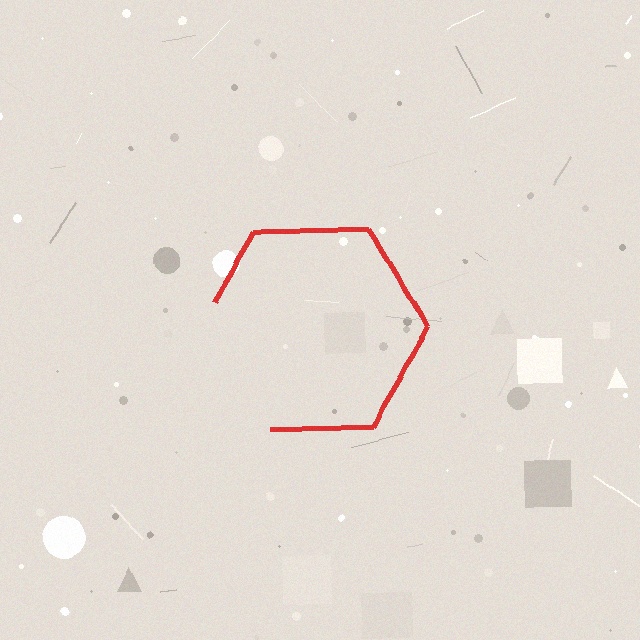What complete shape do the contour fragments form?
The contour fragments form a hexagon.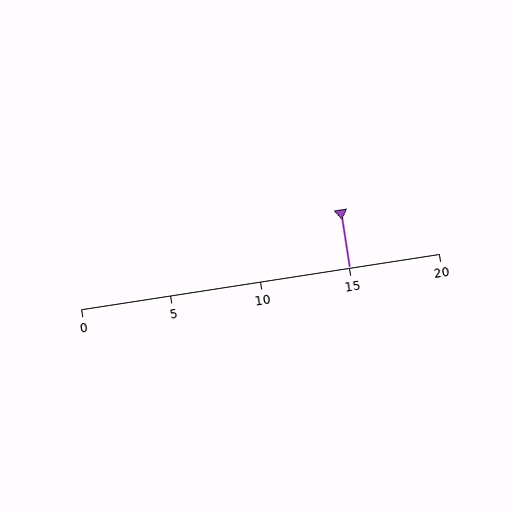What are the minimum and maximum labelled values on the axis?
The axis runs from 0 to 20.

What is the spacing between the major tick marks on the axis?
The major ticks are spaced 5 apart.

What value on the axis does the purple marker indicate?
The marker indicates approximately 15.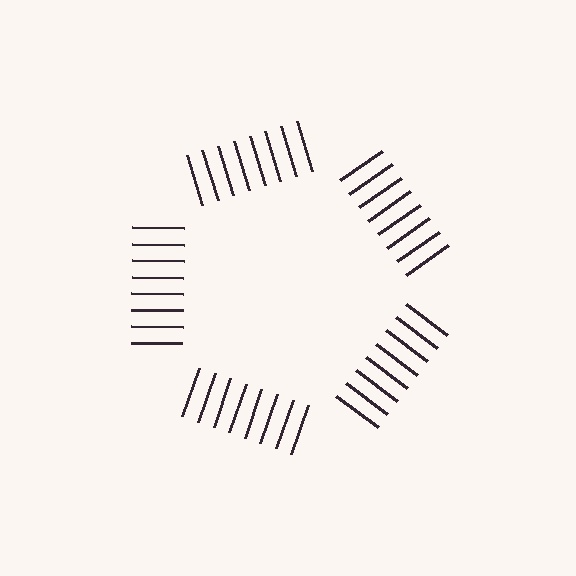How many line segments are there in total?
40 — 8 along each of the 5 edges.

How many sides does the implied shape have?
5 sides — the line-ends trace a pentagon.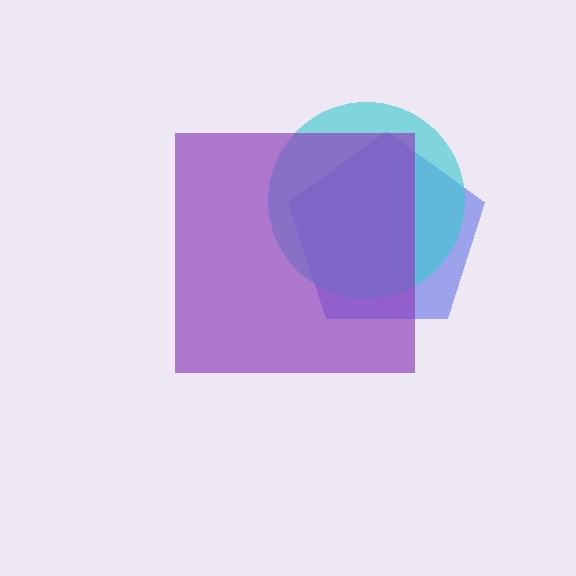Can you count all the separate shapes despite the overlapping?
Yes, there are 3 separate shapes.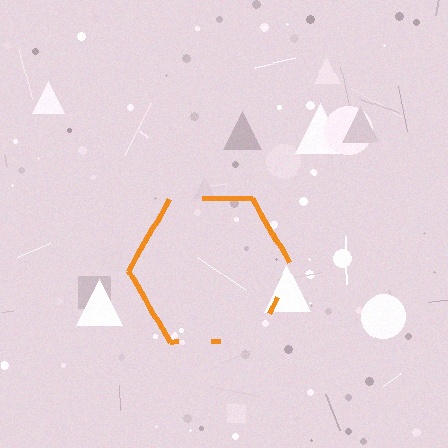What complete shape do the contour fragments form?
The contour fragments form a hexagon.